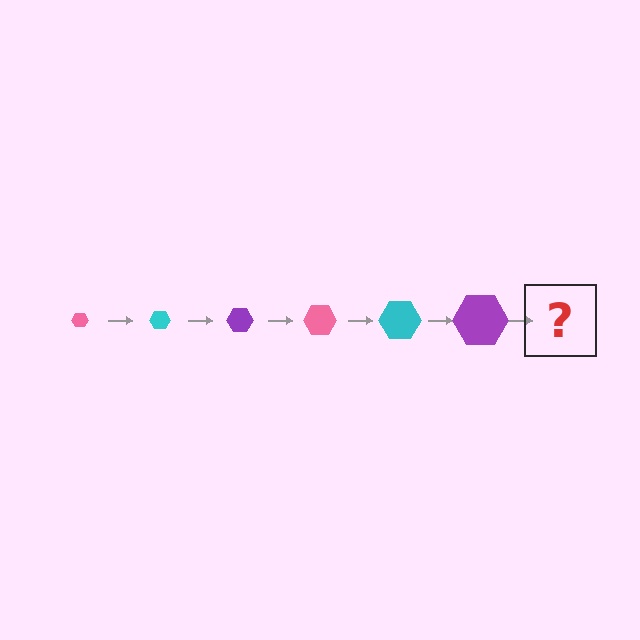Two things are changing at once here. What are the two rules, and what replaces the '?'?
The two rules are that the hexagon grows larger each step and the color cycles through pink, cyan, and purple. The '?' should be a pink hexagon, larger than the previous one.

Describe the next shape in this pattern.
It should be a pink hexagon, larger than the previous one.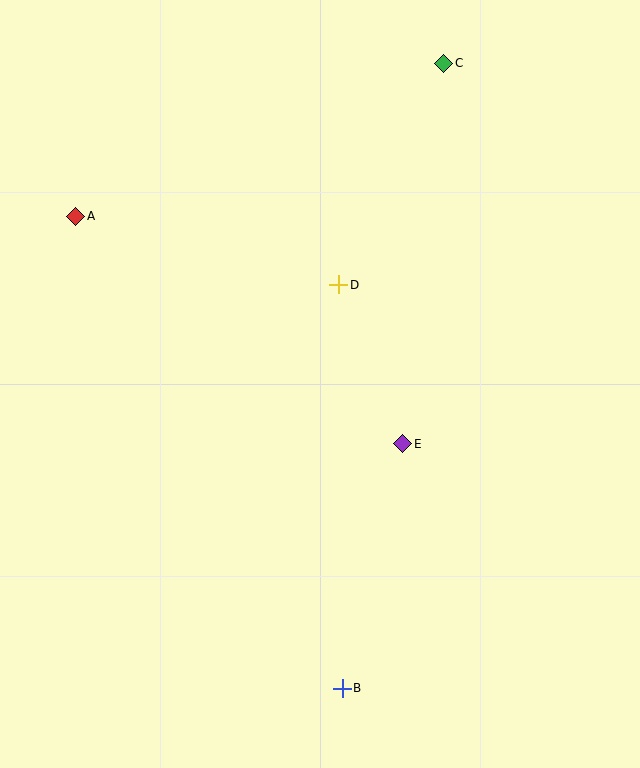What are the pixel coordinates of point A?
Point A is at (76, 216).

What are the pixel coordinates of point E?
Point E is at (403, 444).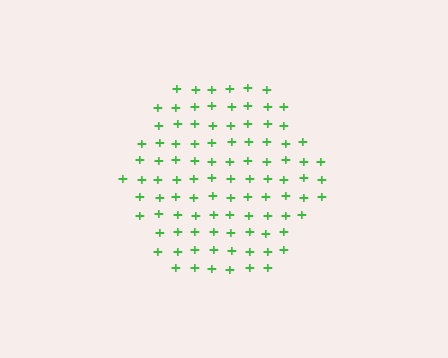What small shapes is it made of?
It is made of small plus signs.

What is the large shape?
The large shape is a hexagon.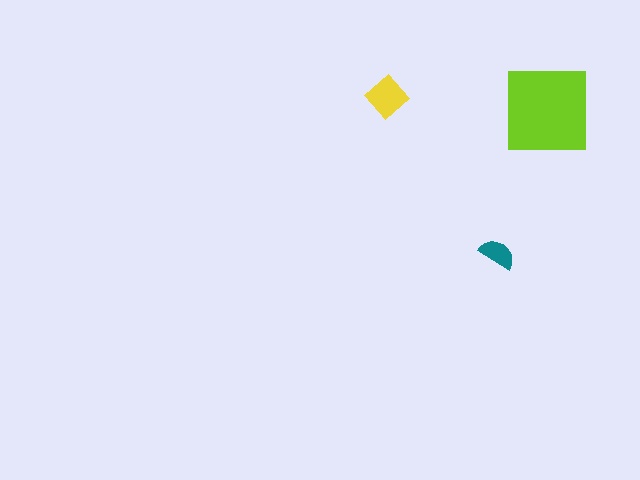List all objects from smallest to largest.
The teal semicircle, the yellow diamond, the lime square.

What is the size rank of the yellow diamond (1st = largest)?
2nd.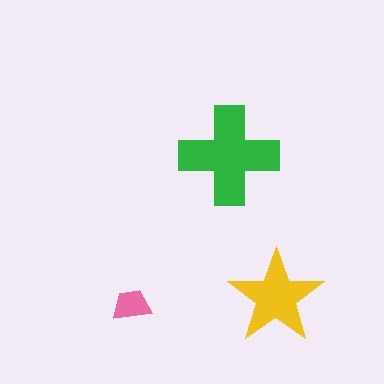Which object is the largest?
The green cross.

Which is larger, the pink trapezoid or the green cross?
The green cross.